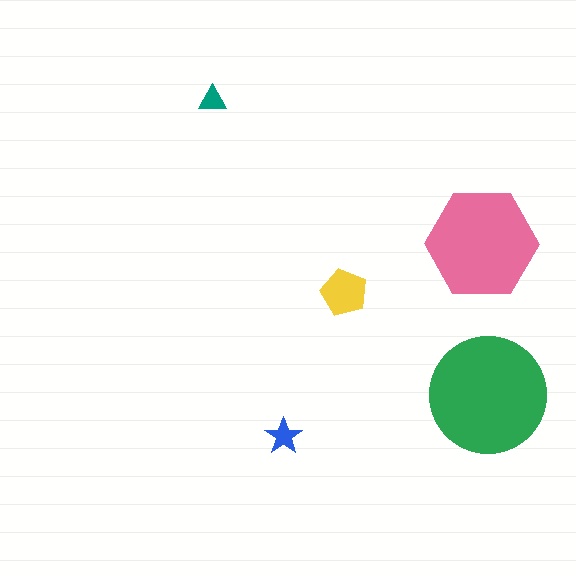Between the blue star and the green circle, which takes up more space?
The green circle.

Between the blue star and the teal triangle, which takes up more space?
The blue star.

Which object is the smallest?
The teal triangle.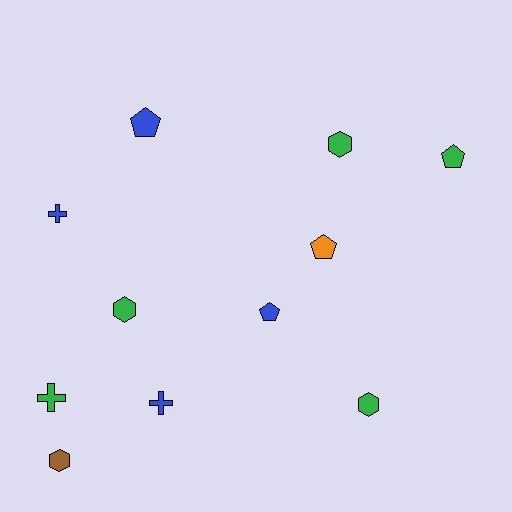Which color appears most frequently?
Green, with 5 objects.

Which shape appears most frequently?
Hexagon, with 4 objects.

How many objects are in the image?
There are 11 objects.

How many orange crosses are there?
There are no orange crosses.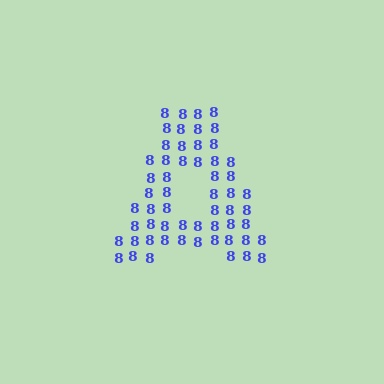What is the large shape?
The large shape is the letter A.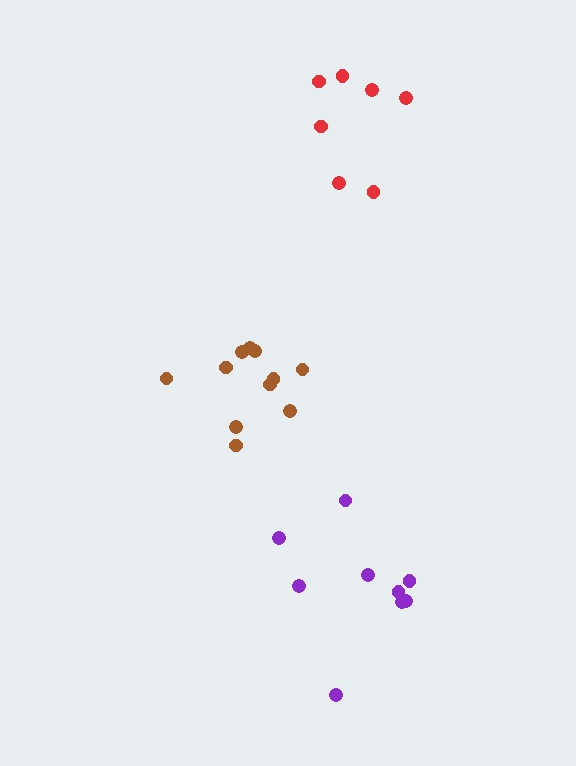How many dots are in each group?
Group 1: 11 dots, Group 2: 7 dots, Group 3: 9 dots (27 total).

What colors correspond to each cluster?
The clusters are colored: brown, red, purple.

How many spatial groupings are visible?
There are 3 spatial groupings.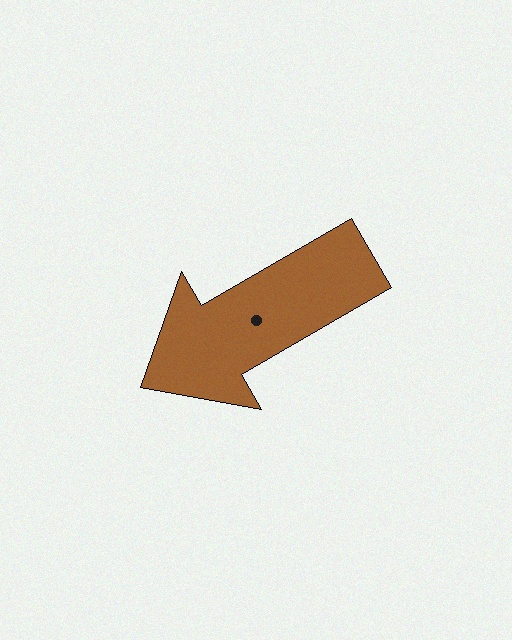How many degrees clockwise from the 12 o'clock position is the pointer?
Approximately 240 degrees.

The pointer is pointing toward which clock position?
Roughly 8 o'clock.